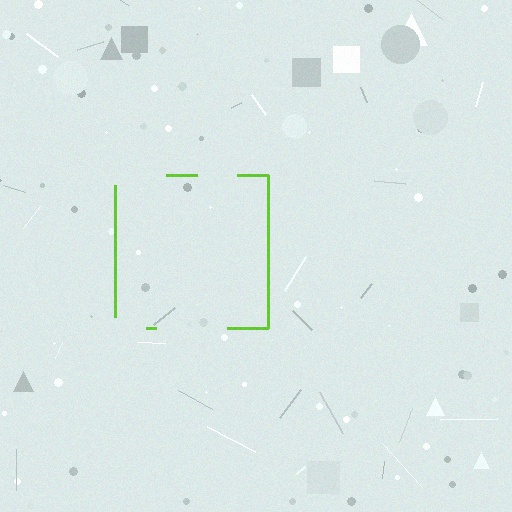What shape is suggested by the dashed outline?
The dashed outline suggests a square.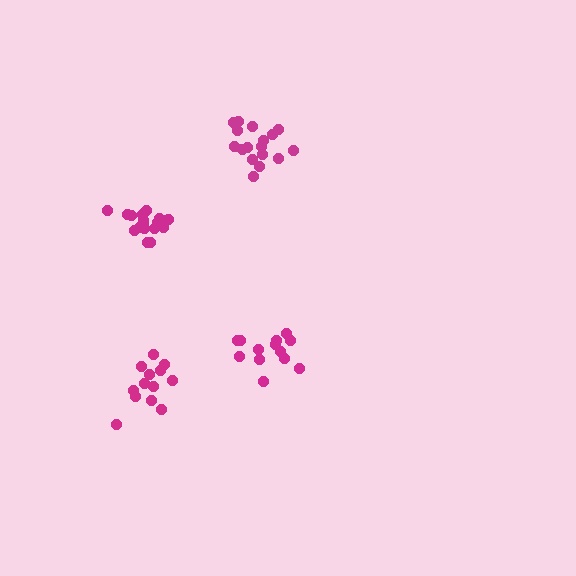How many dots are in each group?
Group 1: 18 dots, Group 2: 13 dots, Group 3: 13 dots, Group 4: 17 dots (61 total).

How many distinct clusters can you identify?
There are 4 distinct clusters.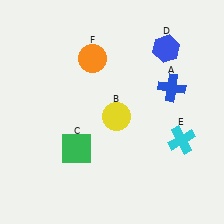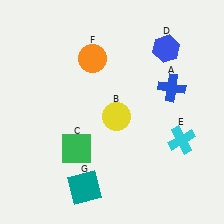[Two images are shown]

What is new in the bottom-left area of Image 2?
A teal square (G) was added in the bottom-left area of Image 2.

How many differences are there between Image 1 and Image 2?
There is 1 difference between the two images.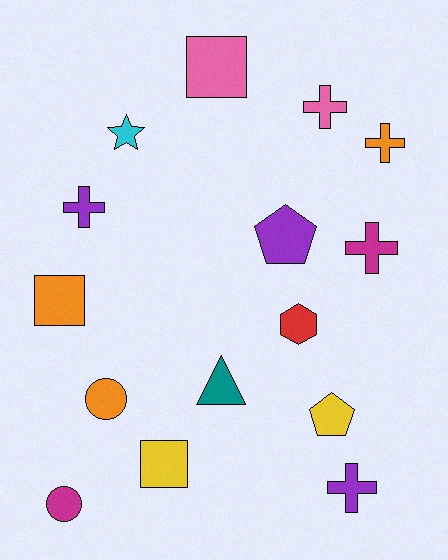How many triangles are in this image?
There is 1 triangle.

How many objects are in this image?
There are 15 objects.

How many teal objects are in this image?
There is 1 teal object.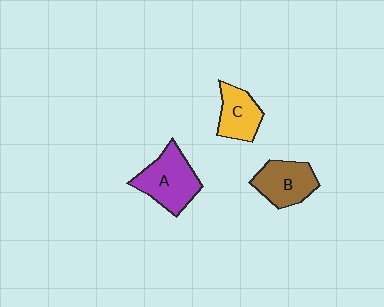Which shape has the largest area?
Shape A (purple).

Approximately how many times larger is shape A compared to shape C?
Approximately 1.4 times.